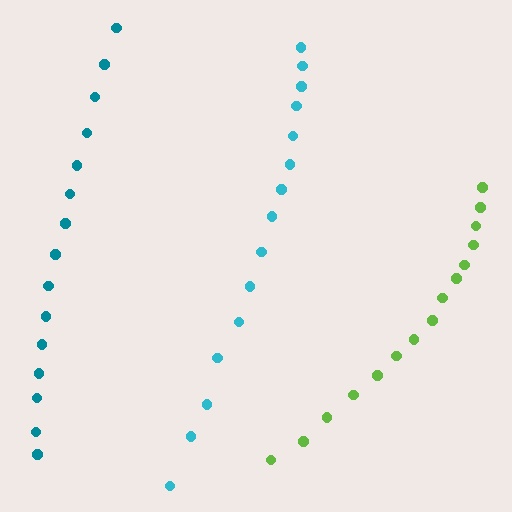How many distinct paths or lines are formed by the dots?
There are 3 distinct paths.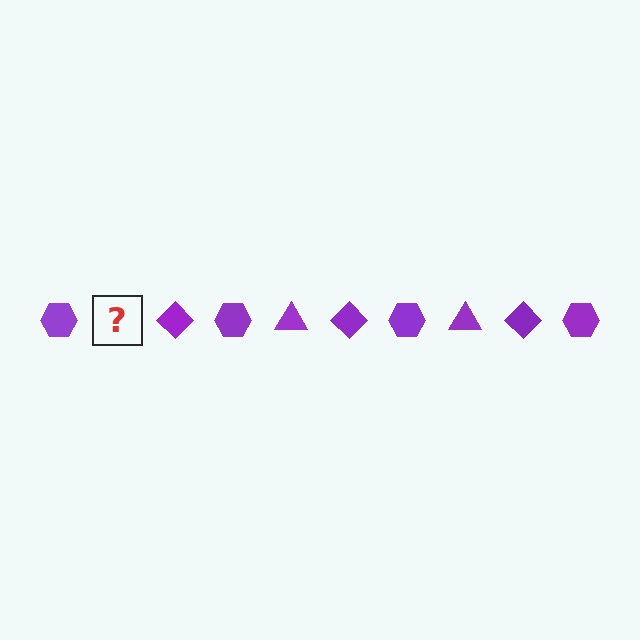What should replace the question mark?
The question mark should be replaced with a purple triangle.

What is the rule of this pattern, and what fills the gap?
The rule is that the pattern cycles through hexagon, triangle, diamond shapes in purple. The gap should be filled with a purple triangle.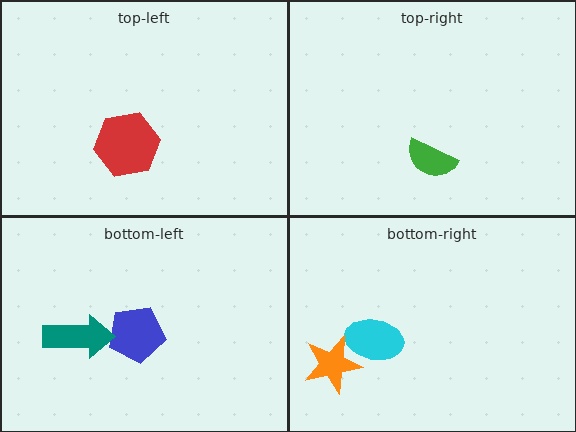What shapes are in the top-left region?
The red hexagon.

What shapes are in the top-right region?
The green semicircle.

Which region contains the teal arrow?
The bottom-left region.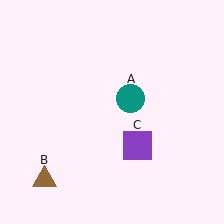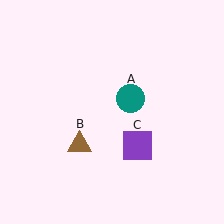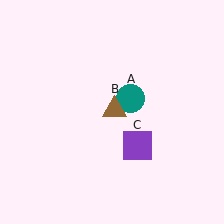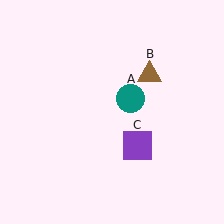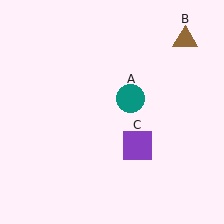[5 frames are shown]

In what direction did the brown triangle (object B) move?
The brown triangle (object B) moved up and to the right.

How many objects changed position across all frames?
1 object changed position: brown triangle (object B).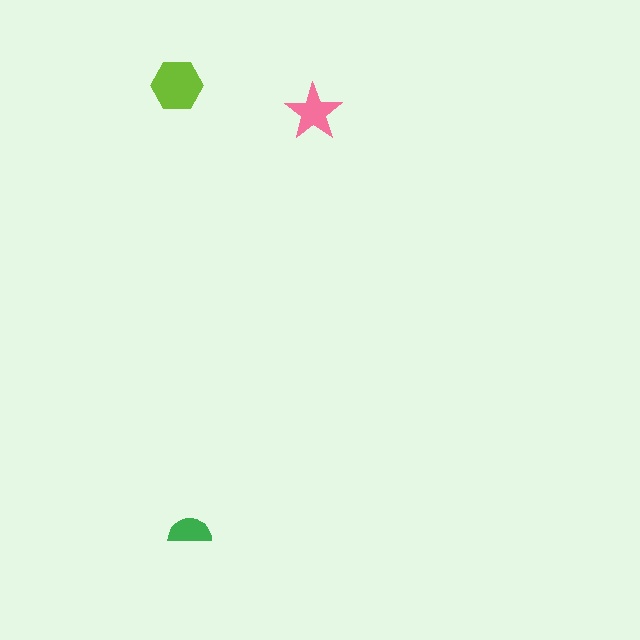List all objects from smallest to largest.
The green semicircle, the pink star, the lime hexagon.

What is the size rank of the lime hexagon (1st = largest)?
1st.